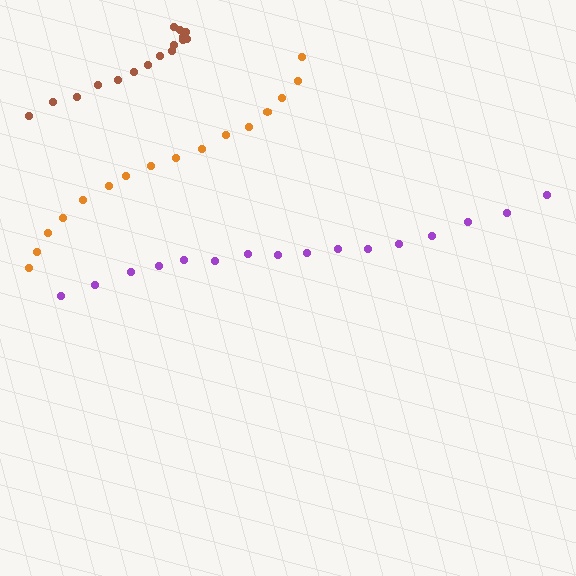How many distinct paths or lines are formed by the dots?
There are 3 distinct paths.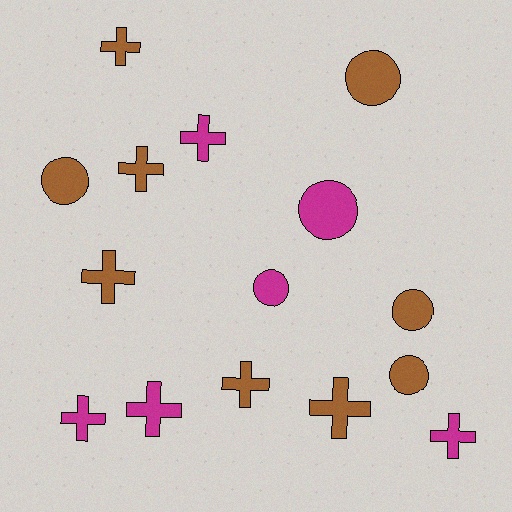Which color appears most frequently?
Brown, with 9 objects.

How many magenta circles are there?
There are 2 magenta circles.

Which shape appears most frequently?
Cross, with 9 objects.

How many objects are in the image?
There are 15 objects.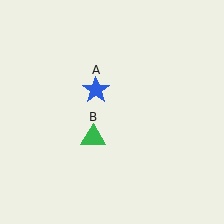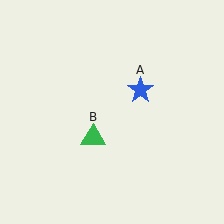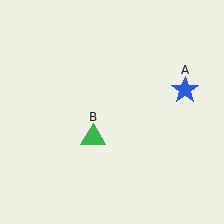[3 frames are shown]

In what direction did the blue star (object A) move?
The blue star (object A) moved right.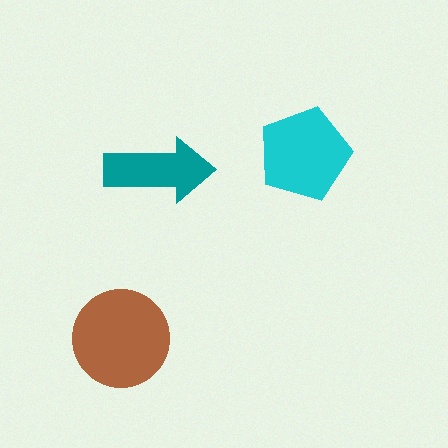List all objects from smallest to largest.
The teal arrow, the cyan pentagon, the brown circle.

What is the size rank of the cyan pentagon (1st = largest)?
2nd.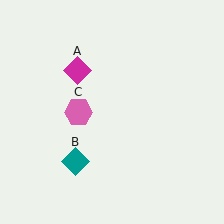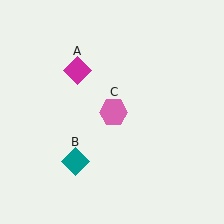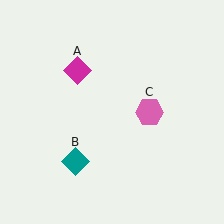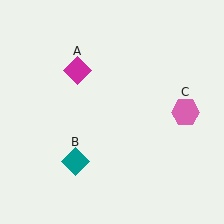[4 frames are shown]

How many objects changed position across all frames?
1 object changed position: pink hexagon (object C).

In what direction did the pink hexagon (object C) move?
The pink hexagon (object C) moved right.